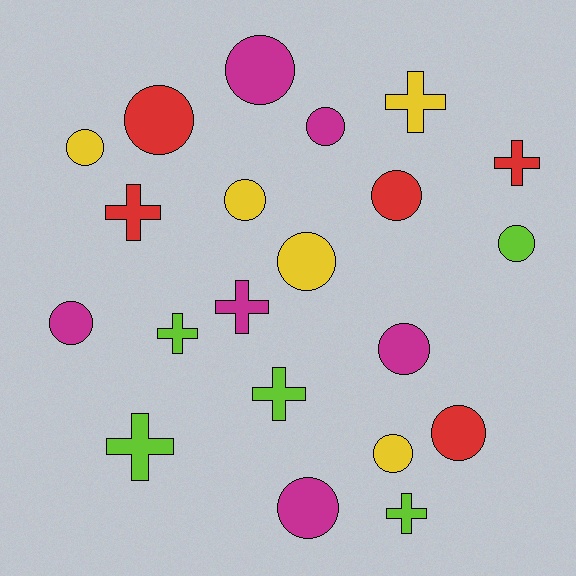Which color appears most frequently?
Magenta, with 6 objects.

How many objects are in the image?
There are 21 objects.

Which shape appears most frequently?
Circle, with 13 objects.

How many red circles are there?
There are 3 red circles.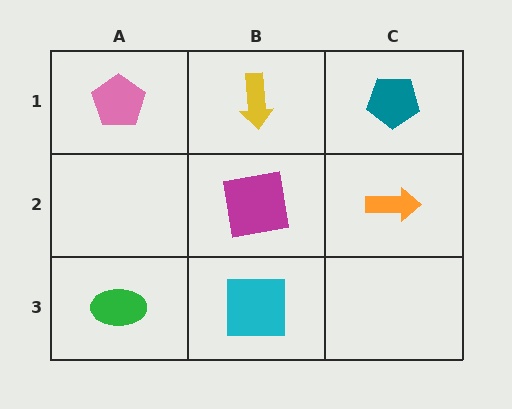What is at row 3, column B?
A cyan square.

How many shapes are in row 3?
2 shapes.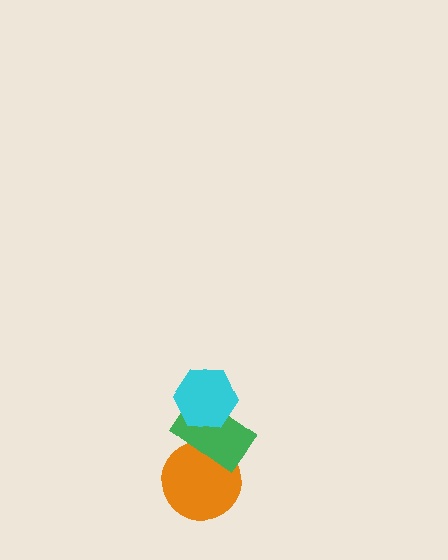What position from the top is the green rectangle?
The green rectangle is 2nd from the top.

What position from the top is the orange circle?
The orange circle is 3rd from the top.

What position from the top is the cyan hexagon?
The cyan hexagon is 1st from the top.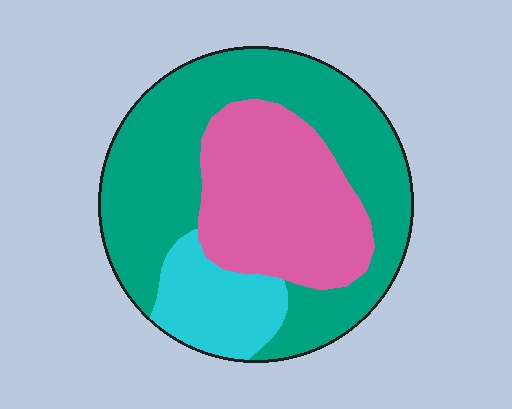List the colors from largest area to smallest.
From largest to smallest: teal, pink, cyan.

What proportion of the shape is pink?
Pink covers around 30% of the shape.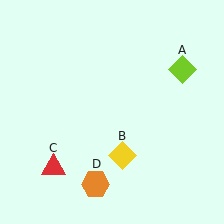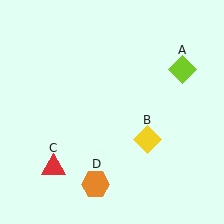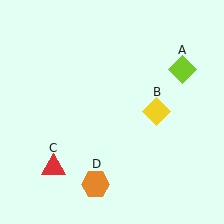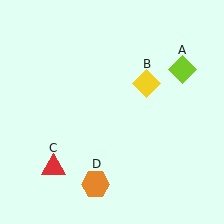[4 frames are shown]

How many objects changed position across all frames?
1 object changed position: yellow diamond (object B).